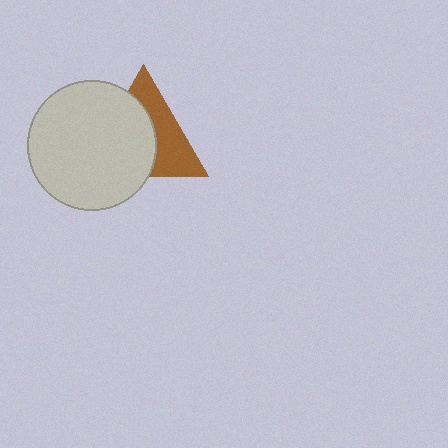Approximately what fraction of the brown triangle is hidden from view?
Roughly 55% of the brown triangle is hidden behind the light gray circle.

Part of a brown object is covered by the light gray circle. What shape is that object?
It is a triangle.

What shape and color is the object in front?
The object in front is a light gray circle.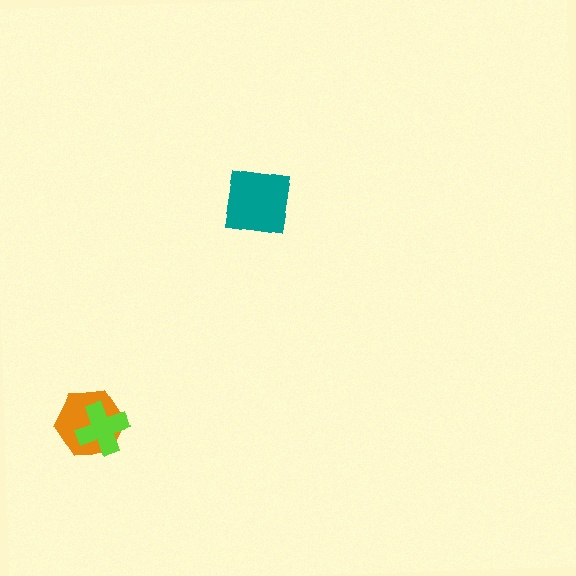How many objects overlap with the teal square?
0 objects overlap with the teal square.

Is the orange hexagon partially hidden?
Yes, it is partially covered by another shape.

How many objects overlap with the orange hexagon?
1 object overlaps with the orange hexagon.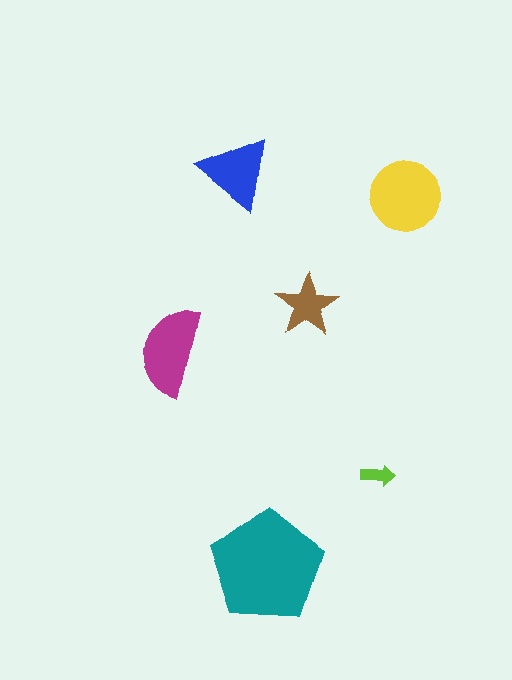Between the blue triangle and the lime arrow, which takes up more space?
The blue triangle.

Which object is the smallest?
The lime arrow.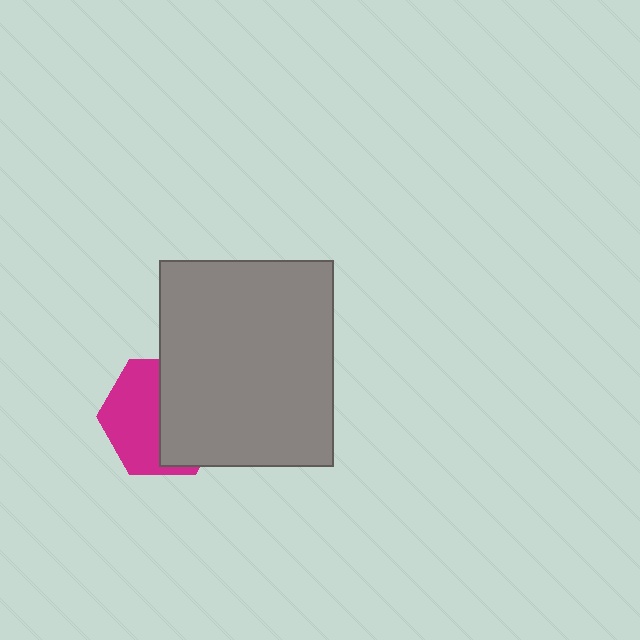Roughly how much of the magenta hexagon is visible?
About half of it is visible (roughly 50%).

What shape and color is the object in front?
The object in front is a gray rectangle.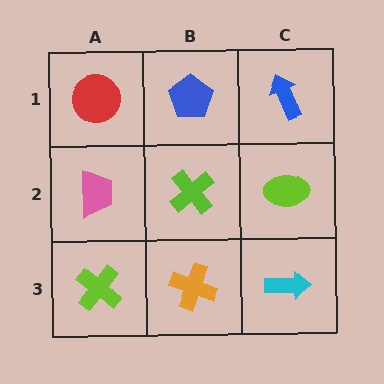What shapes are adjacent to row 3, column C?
A lime ellipse (row 2, column C), an orange cross (row 3, column B).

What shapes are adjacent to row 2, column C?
A blue arrow (row 1, column C), a cyan arrow (row 3, column C), a lime cross (row 2, column B).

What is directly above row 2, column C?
A blue arrow.